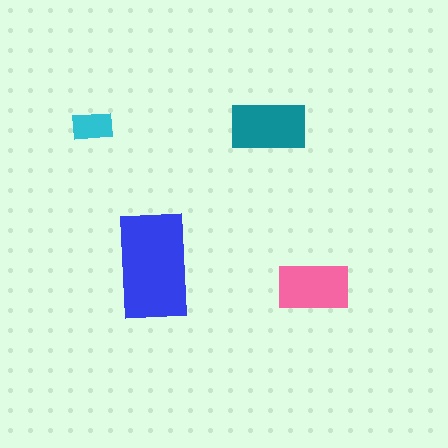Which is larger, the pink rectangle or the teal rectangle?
The teal one.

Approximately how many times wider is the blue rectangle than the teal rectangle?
About 1.5 times wider.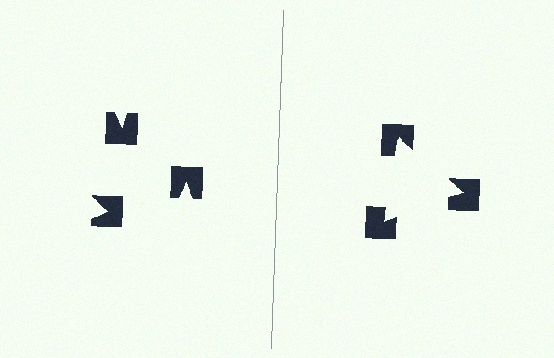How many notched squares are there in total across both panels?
6 — 3 on each side.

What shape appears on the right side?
An illusory triangle.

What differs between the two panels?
The notched squares are positioned identically on both sides; only the wedge orientations differ. On the right they align to a triangle; on the left they are misaligned.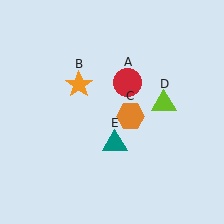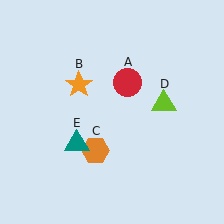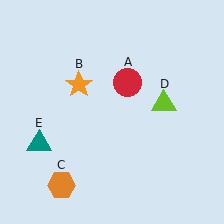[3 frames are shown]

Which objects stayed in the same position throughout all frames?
Red circle (object A) and orange star (object B) and lime triangle (object D) remained stationary.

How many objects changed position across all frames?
2 objects changed position: orange hexagon (object C), teal triangle (object E).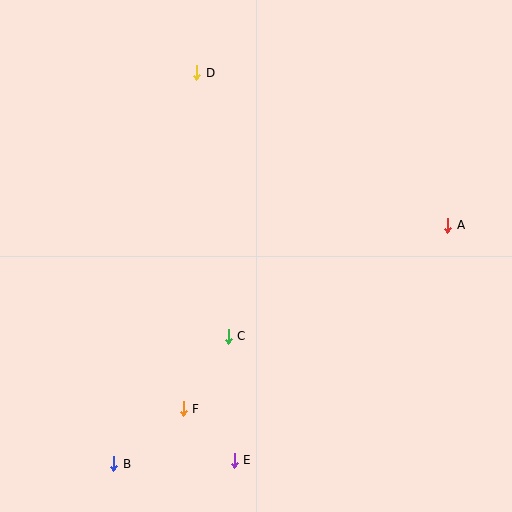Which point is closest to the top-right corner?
Point A is closest to the top-right corner.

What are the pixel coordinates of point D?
Point D is at (197, 73).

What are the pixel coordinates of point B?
Point B is at (114, 464).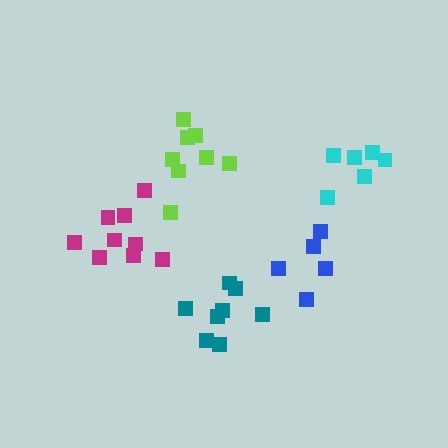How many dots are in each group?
Group 1: 8 dots, Group 2: 5 dots, Group 3: 8 dots, Group 4: 6 dots, Group 5: 9 dots (36 total).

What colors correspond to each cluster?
The clusters are colored: teal, blue, lime, cyan, magenta.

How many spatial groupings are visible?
There are 5 spatial groupings.